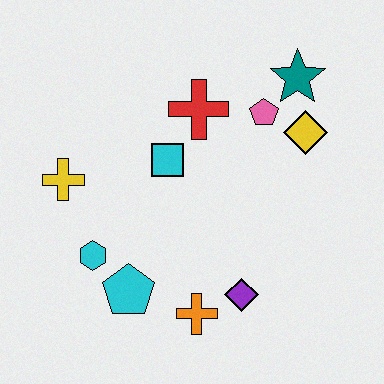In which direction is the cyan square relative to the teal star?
The cyan square is to the left of the teal star.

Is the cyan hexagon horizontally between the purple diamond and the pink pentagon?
No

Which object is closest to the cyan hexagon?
The cyan pentagon is closest to the cyan hexagon.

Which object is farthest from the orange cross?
The teal star is farthest from the orange cross.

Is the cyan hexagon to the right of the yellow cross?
Yes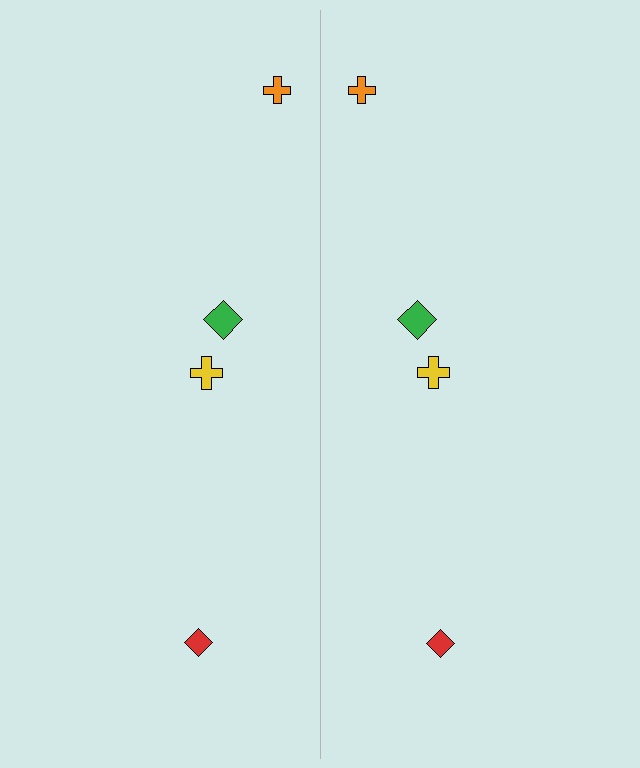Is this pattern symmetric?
Yes, this pattern has bilateral (reflection) symmetry.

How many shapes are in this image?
There are 8 shapes in this image.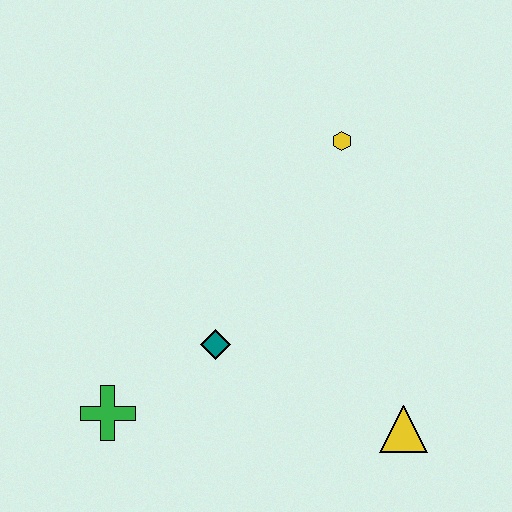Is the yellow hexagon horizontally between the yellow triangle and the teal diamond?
Yes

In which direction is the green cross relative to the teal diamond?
The green cross is to the left of the teal diamond.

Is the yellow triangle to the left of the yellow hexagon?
No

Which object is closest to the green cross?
The teal diamond is closest to the green cross.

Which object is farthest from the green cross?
The yellow hexagon is farthest from the green cross.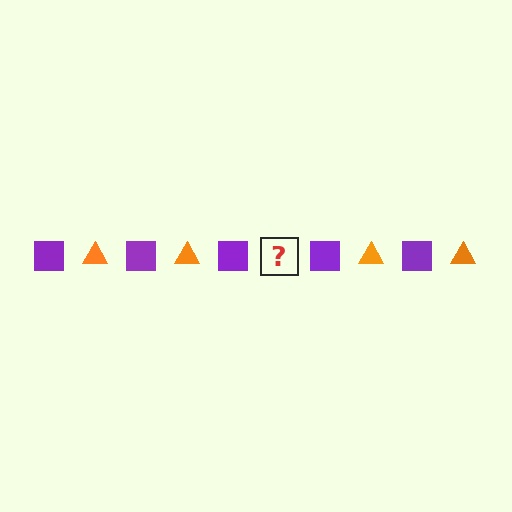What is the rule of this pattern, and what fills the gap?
The rule is that the pattern alternates between purple square and orange triangle. The gap should be filled with an orange triangle.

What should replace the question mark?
The question mark should be replaced with an orange triangle.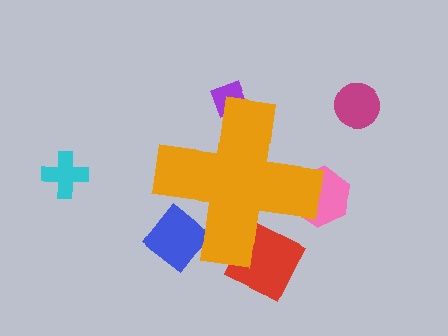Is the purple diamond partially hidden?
Yes, the purple diamond is partially hidden behind the orange cross.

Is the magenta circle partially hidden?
No, the magenta circle is fully visible.